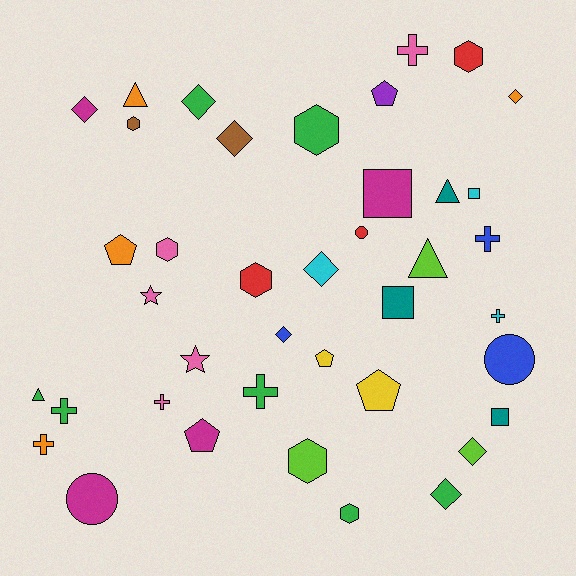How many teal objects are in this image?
There are 3 teal objects.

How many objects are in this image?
There are 40 objects.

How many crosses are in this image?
There are 7 crosses.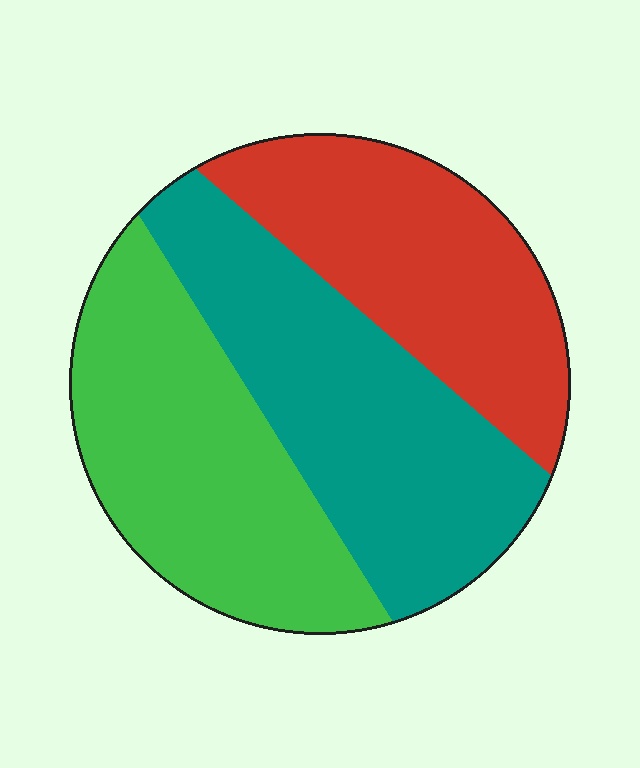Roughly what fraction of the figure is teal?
Teal takes up about three eighths (3/8) of the figure.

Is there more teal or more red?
Teal.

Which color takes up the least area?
Red, at roughly 30%.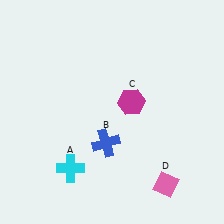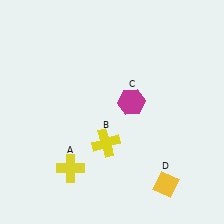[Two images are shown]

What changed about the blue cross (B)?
In Image 1, B is blue. In Image 2, it changed to yellow.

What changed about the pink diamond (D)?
In Image 1, D is pink. In Image 2, it changed to yellow.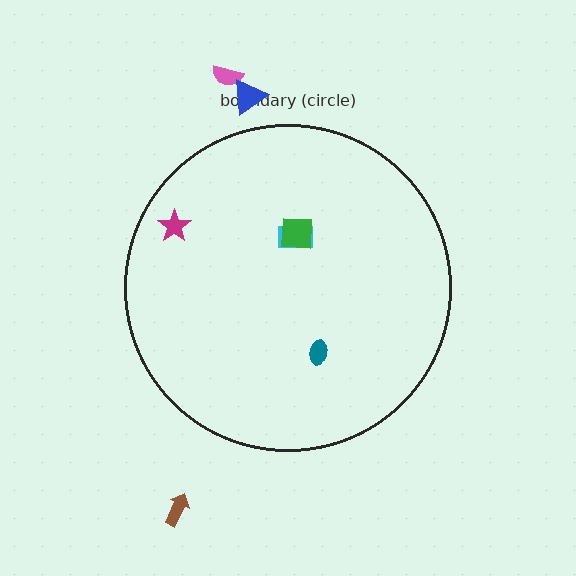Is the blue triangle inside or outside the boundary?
Outside.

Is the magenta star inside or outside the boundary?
Inside.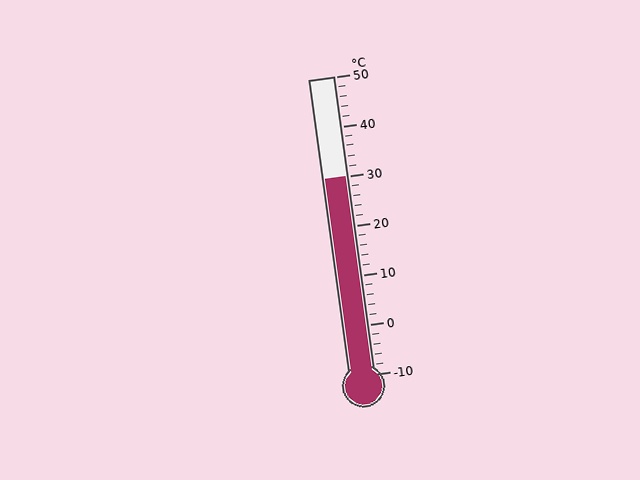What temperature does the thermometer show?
The thermometer shows approximately 30°C.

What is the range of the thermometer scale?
The thermometer scale ranges from -10°C to 50°C.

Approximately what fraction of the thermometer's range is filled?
The thermometer is filled to approximately 65% of its range.